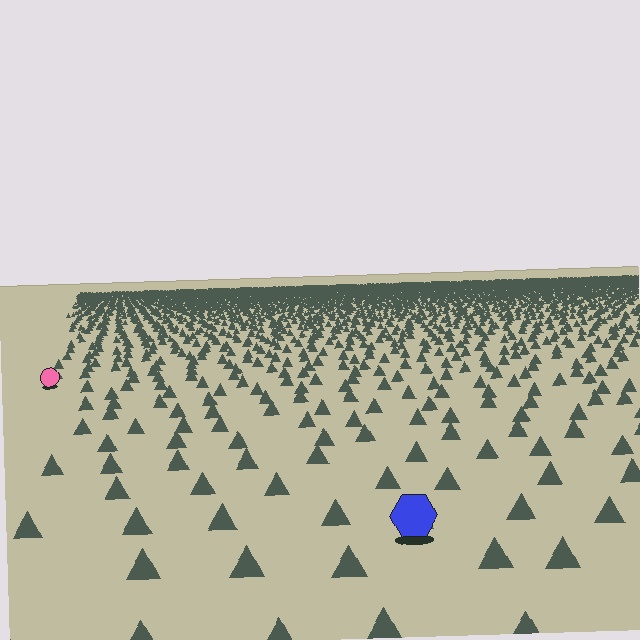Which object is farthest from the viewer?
The pink circle is farthest from the viewer. It appears smaller and the ground texture around it is denser.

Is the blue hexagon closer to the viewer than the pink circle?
Yes. The blue hexagon is closer — you can tell from the texture gradient: the ground texture is coarser near it.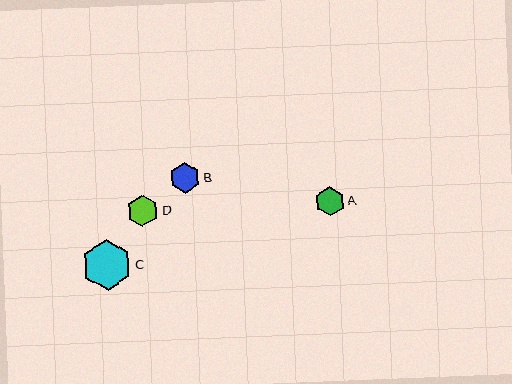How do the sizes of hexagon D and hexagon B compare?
Hexagon D and hexagon B are approximately the same size.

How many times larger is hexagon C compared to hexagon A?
Hexagon C is approximately 1.7 times the size of hexagon A.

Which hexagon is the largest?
Hexagon C is the largest with a size of approximately 50 pixels.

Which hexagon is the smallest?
Hexagon A is the smallest with a size of approximately 29 pixels.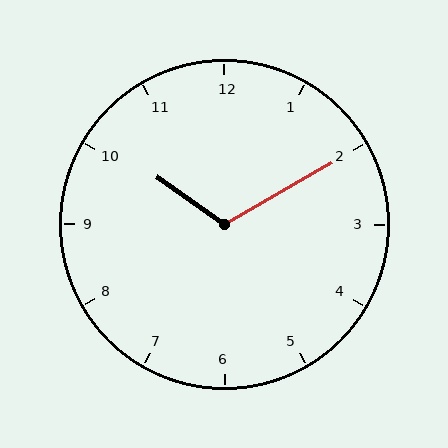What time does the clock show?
10:10.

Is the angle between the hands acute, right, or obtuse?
It is obtuse.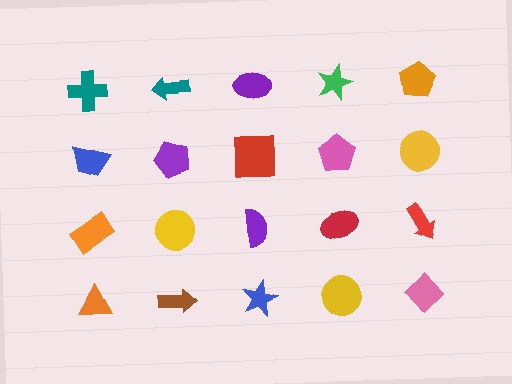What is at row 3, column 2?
A yellow circle.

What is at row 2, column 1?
A blue trapezoid.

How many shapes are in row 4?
5 shapes.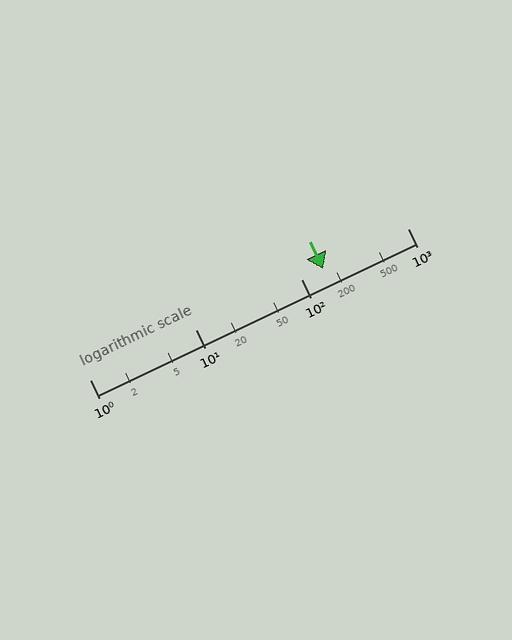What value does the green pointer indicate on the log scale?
The pointer indicates approximately 160.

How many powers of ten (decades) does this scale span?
The scale spans 3 decades, from 1 to 1000.